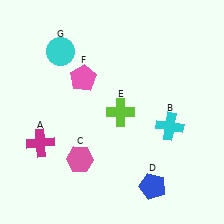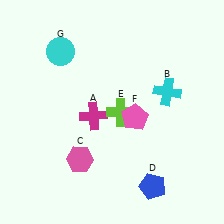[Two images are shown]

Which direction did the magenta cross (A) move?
The magenta cross (A) moved right.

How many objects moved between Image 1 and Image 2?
3 objects moved between the two images.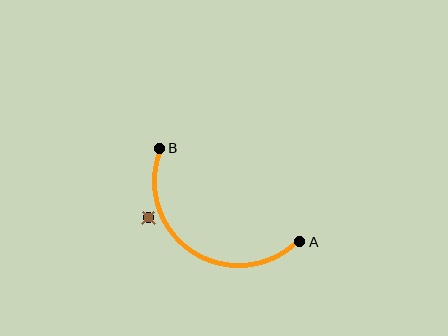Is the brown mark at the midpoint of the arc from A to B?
No — the brown mark does not lie on the arc at all. It sits slightly outside the curve.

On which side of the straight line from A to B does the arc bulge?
The arc bulges below the straight line connecting A and B.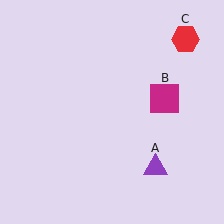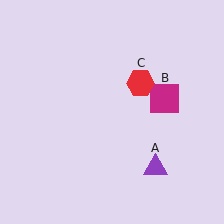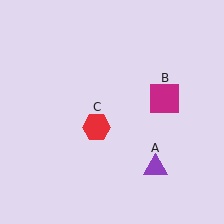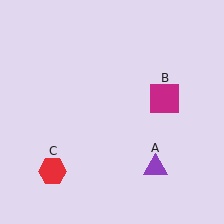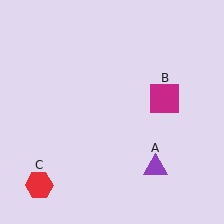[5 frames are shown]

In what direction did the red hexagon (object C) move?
The red hexagon (object C) moved down and to the left.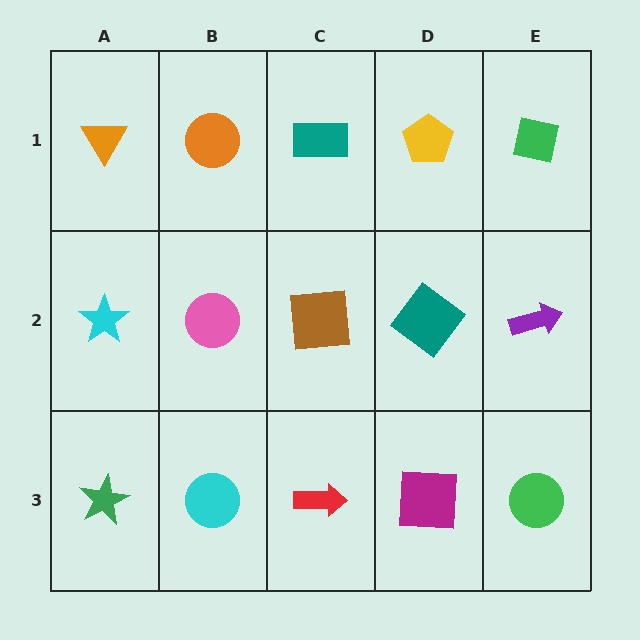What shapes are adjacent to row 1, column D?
A teal diamond (row 2, column D), a teal rectangle (row 1, column C), a green square (row 1, column E).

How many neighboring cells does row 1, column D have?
3.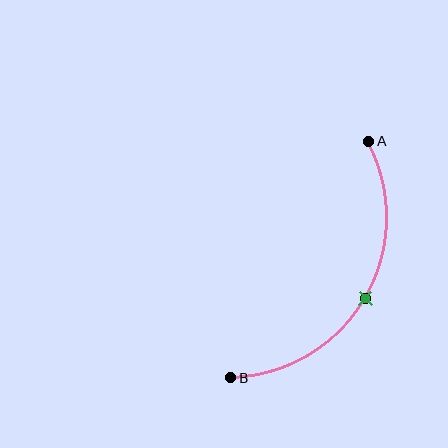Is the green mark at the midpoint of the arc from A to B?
Yes. The green mark lies on the arc at equal arc-length from both A and B — it is the arc midpoint.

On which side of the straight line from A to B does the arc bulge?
The arc bulges to the right of the straight line connecting A and B.